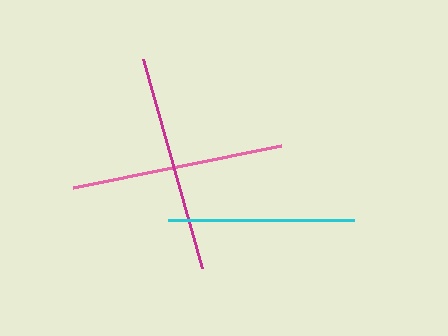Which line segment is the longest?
The magenta line is the longest at approximately 217 pixels.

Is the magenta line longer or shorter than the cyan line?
The magenta line is longer than the cyan line.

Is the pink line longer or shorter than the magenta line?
The magenta line is longer than the pink line.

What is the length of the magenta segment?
The magenta segment is approximately 217 pixels long.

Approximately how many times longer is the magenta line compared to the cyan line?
The magenta line is approximately 1.2 times the length of the cyan line.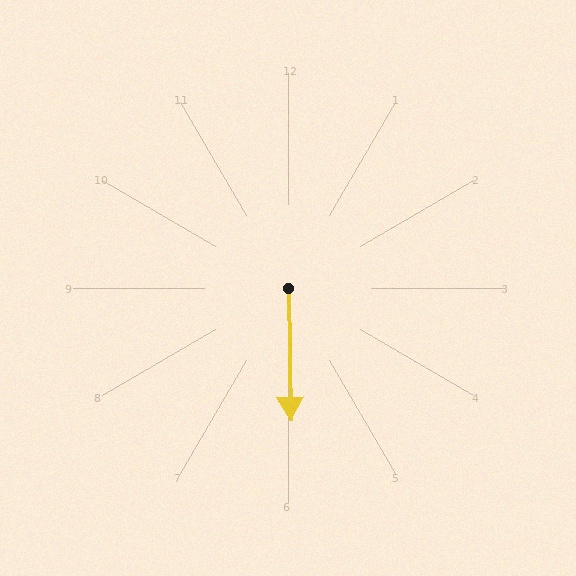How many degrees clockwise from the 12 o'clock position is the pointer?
Approximately 179 degrees.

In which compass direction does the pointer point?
South.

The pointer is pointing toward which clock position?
Roughly 6 o'clock.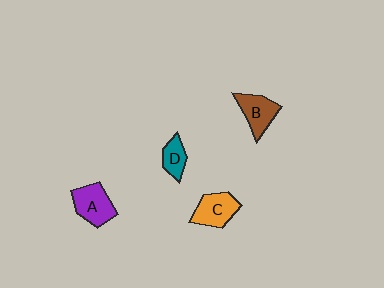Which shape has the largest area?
Shape A (purple).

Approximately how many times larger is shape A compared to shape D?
Approximately 1.7 times.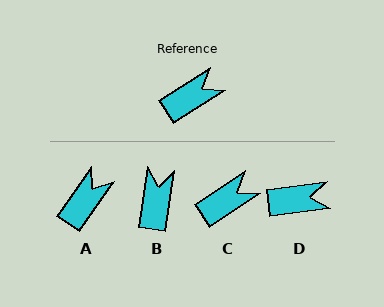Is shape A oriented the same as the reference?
No, it is off by about 22 degrees.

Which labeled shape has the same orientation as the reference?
C.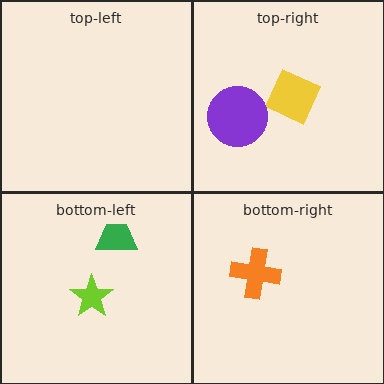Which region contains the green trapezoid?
The bottom-left region.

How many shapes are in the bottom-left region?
2.